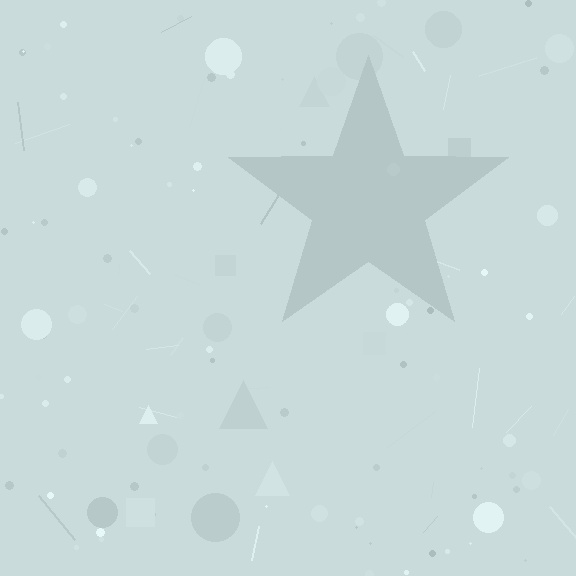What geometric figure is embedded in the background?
A star is embedded in the background.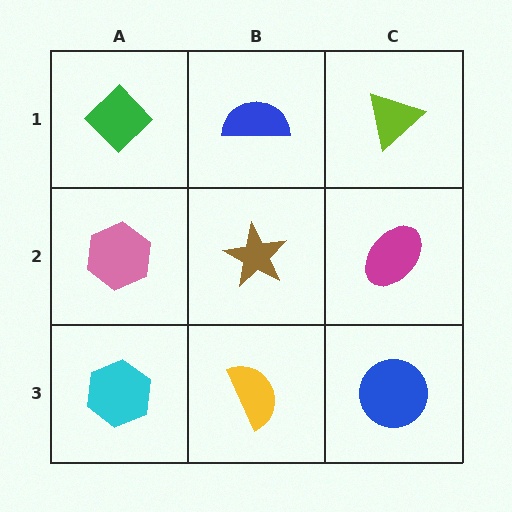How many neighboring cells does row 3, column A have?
2.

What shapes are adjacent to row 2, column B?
A blue semicircle (row 1, column B), a yellow semicircle (row 3, column B), a pink hexagon (row 2, column A), a magenta ellipse (row 2, column C).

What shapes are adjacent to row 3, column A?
A pink hexagon (row 2, column A), a yellow semicircle (row 3, column B).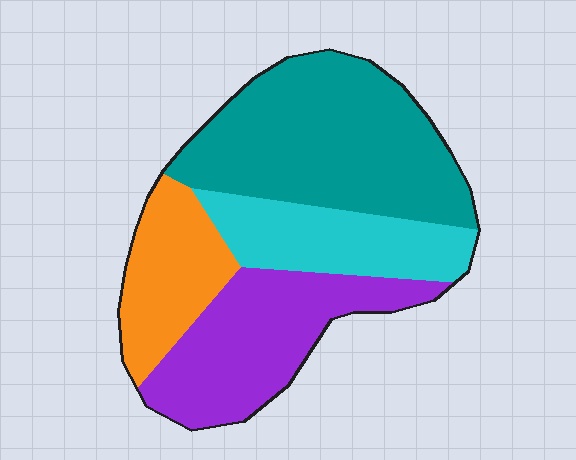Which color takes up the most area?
Teal, at roughly 40%.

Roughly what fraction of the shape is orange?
Orange takes up about one sixth (1/6) of the shape.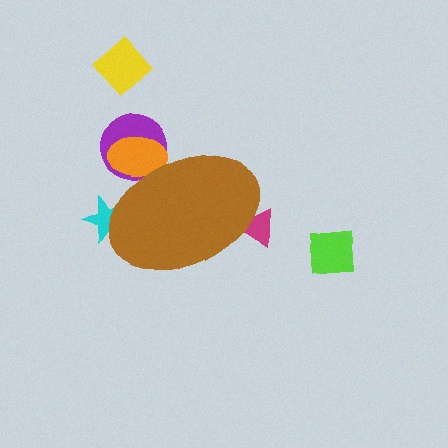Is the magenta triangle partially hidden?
Yes, the magenta triangle is partially hidden behind the brown ellipse.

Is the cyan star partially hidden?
Yes, the cyan star is partially hidden behind the brown ellipse.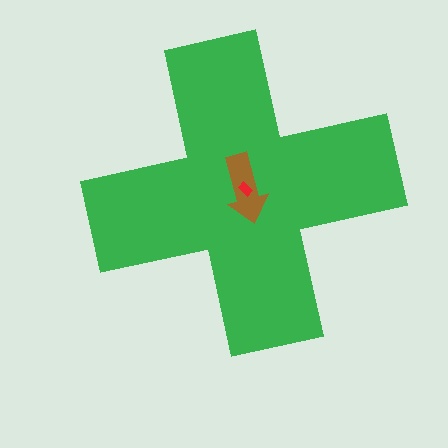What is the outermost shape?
The green cross.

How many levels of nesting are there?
3.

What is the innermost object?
The red rectangle.